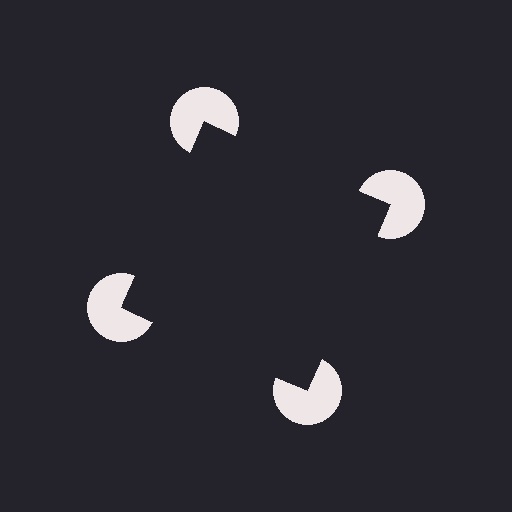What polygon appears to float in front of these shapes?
An illusory square — its edges are inferred from the aligned wedge cuts in the pac-man discs, not physically drawn.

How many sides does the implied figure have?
4 sides.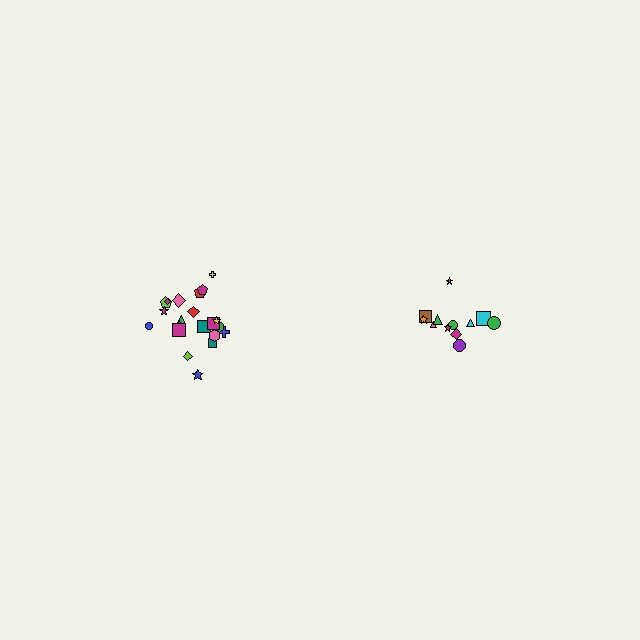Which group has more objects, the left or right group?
The left group.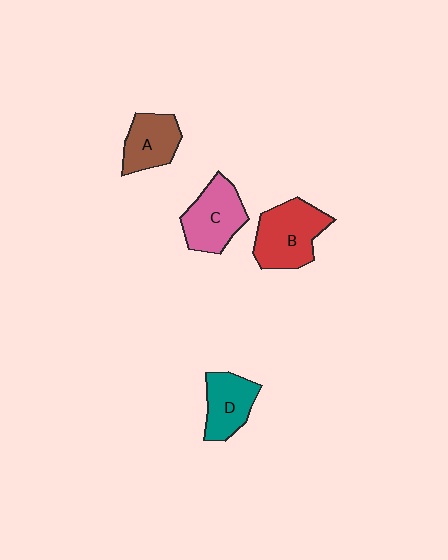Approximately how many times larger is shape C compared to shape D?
Approximately 1.2 times.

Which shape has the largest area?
Shape B (red).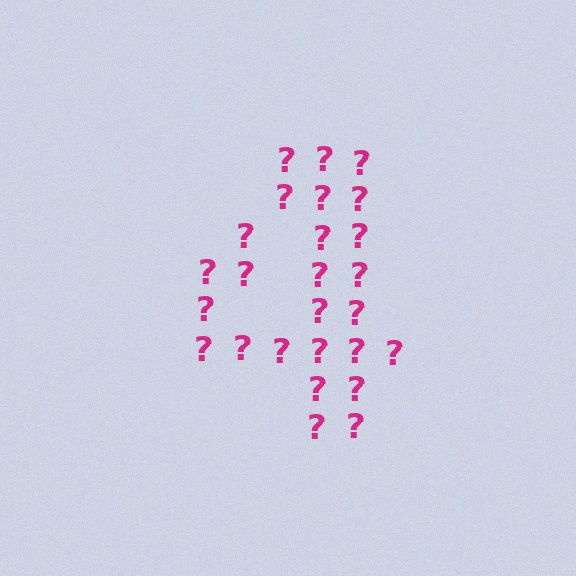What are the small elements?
The small elements are question marks.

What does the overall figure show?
The overall figure shows the digit 4.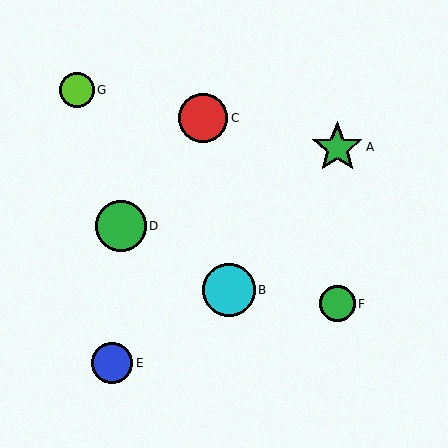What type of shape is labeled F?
Shape F is a green circle.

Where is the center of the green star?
The center of the green star is at (337, 147).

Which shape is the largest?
The cyan circle (labeled B) is the largest.